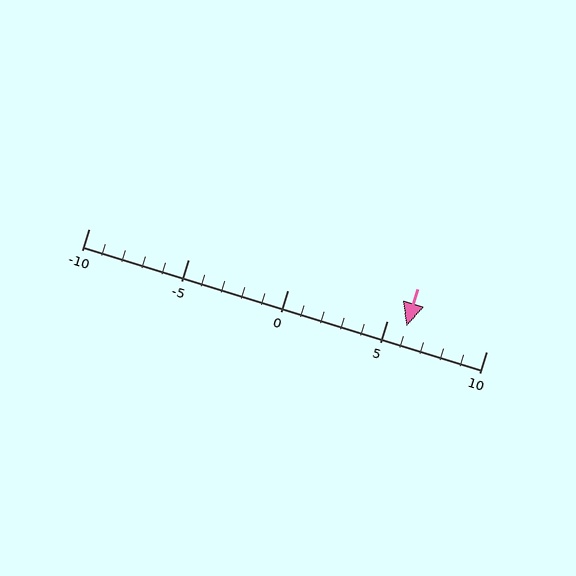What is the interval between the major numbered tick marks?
The major tick marks are spaced 5 units apart.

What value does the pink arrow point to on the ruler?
The pink arrow points to approximately 6.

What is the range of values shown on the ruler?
The ruler shows values from -10 to 10.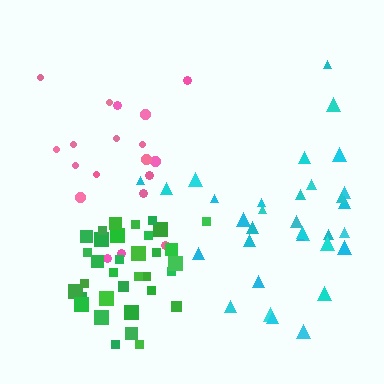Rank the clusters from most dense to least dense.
green, cyan, pink.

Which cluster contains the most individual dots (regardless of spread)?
Green (34).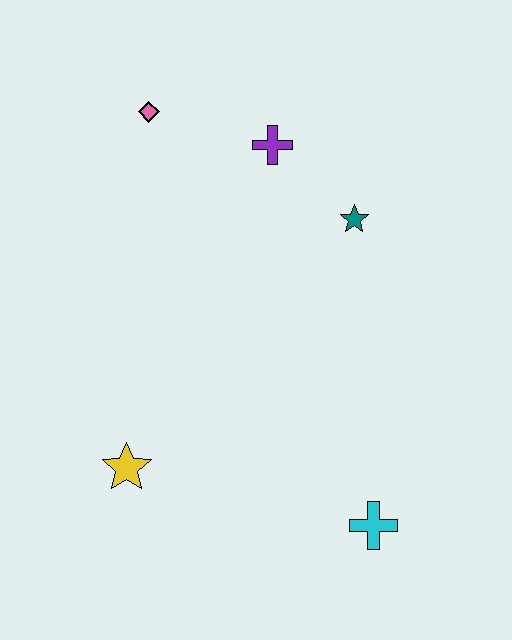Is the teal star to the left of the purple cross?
No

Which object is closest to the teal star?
The purple cross is closest to the teal star.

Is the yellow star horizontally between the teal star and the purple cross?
No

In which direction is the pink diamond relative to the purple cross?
The pink diamond is to the left of the purple cross.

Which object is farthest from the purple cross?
The cyan cross is farthest from the purple cross.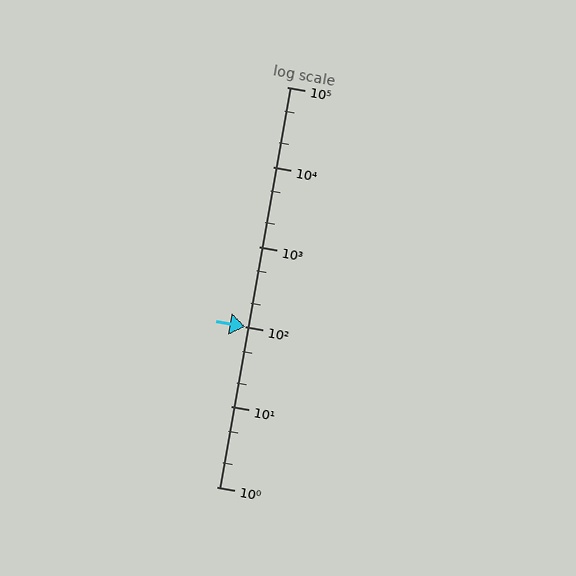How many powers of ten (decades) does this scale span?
The scale spans 5 decades, from 1 to 100000.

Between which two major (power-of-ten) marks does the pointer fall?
The pointer is between 100 and 1000.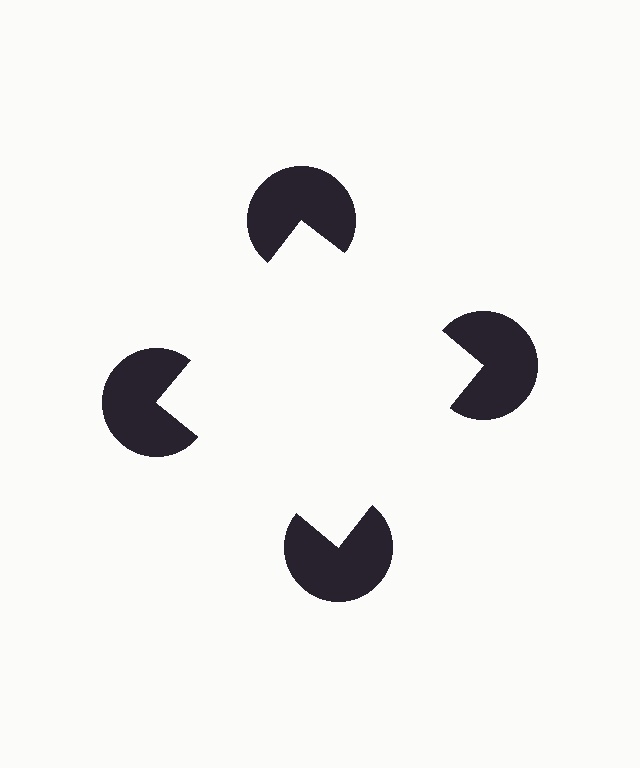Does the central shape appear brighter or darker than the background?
It typically appears slightly brighter than the background, even though no actual brightness change is drawn.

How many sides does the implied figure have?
4 sides.